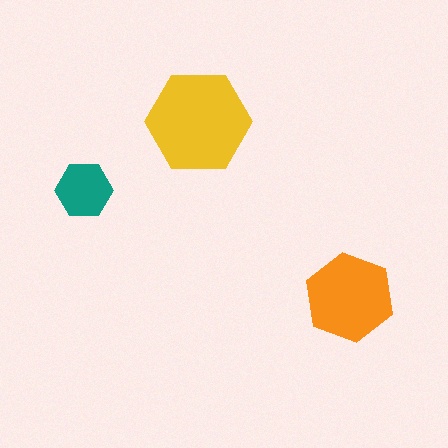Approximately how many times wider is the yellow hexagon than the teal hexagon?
About 2 times wider.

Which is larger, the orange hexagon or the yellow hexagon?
The yellow one.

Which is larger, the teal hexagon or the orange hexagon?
The orange one.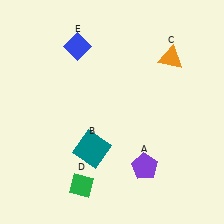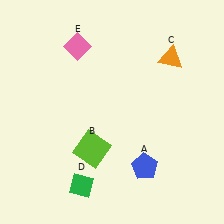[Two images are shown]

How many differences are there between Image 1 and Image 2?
There are 3 differences between the two images.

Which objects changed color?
A changed from purple to blue. B changed from teal to lime. E changed from blue to pink.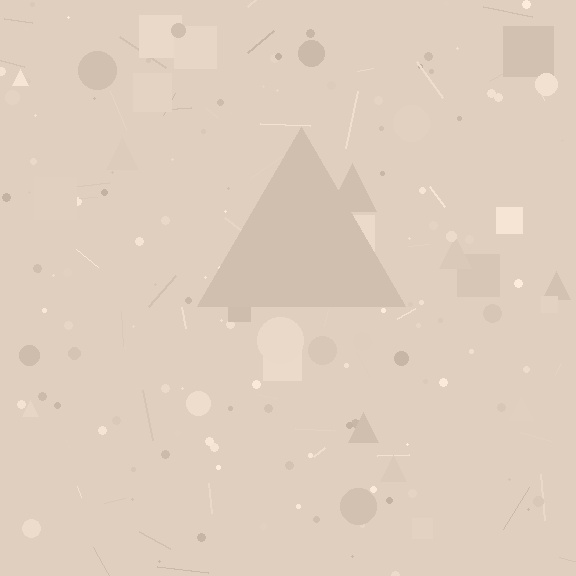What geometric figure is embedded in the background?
A triangle is embedded in the background.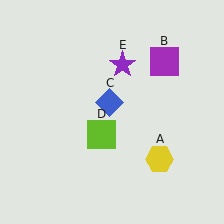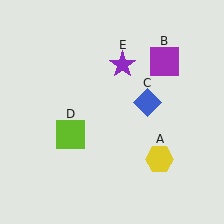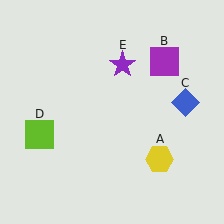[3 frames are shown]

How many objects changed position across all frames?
2 objects changed position: blue diamond (object C), lime square (object D).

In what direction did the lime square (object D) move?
The lime square (object D) moved left.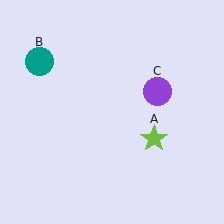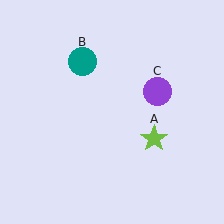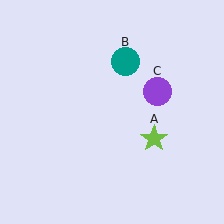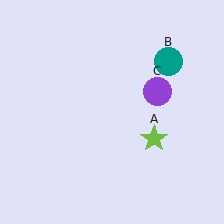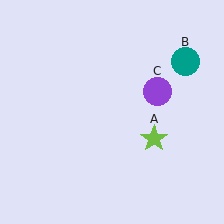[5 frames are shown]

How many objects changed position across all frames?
1 object changed position: teal circle (object B).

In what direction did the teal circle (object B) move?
The teal circle (object B) moved right.